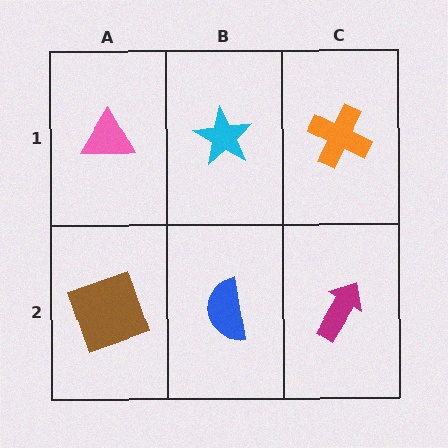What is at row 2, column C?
A magenta arrow.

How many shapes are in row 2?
3 shapes.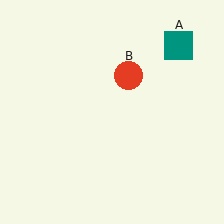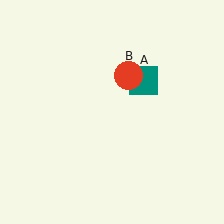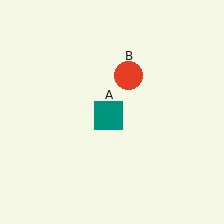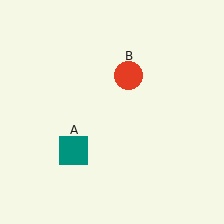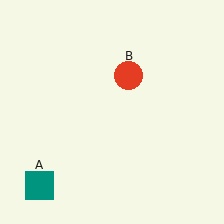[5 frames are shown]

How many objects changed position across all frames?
1 object changed position: teal square (object A).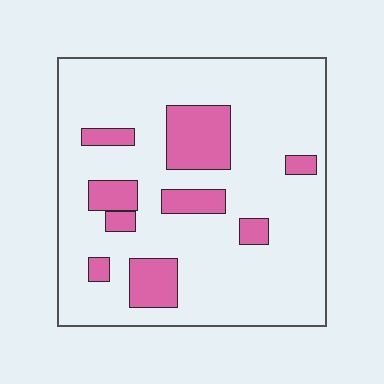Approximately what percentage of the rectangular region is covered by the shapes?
Approximately 20%.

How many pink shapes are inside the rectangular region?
9.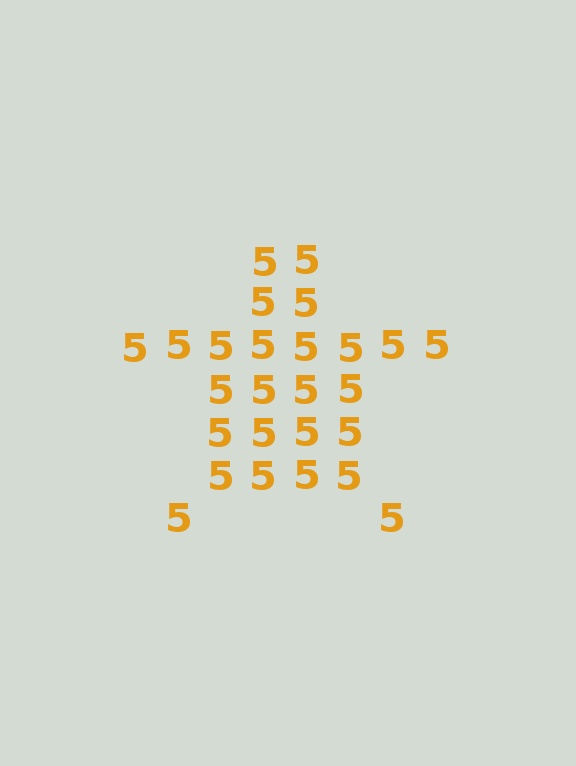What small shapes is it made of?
It is made of small digit 5's.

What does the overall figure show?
The overall figure shows a star.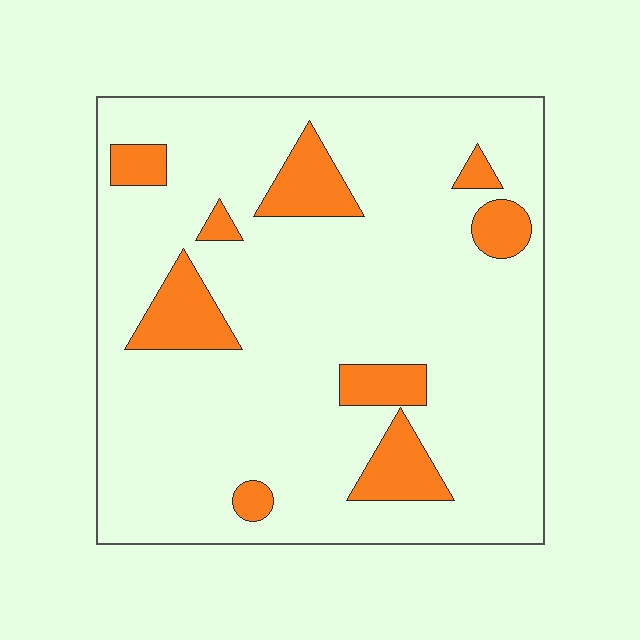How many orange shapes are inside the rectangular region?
9.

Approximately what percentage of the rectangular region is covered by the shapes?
Approximately 15%.